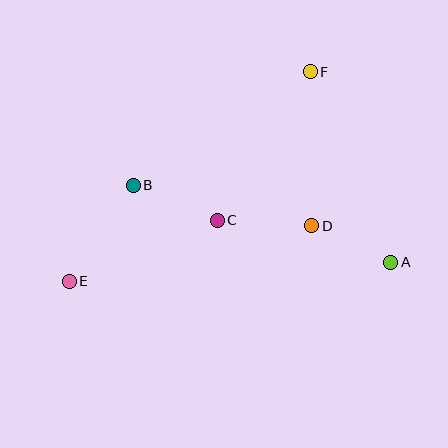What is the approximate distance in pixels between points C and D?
The distance between C and D is approximately 95 pixels.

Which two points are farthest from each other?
Points A and E are farthest from each other.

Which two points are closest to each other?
Points A and D are closest to each other.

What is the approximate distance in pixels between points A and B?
The distance between A and B is approximately 269 pixels.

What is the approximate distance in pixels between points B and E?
The distance between B and E is approximately 116 pixels.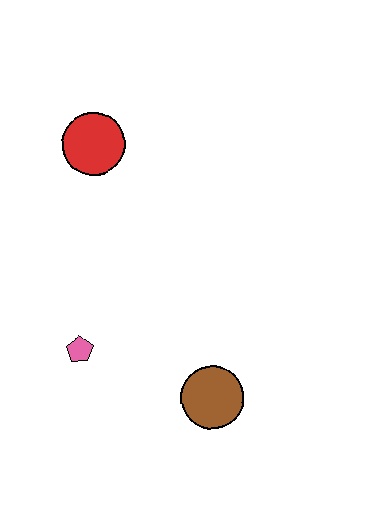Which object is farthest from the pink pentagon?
The red circle is farthest from the pink pentagon.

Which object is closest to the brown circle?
The pink pentagon is closest to the brown circle.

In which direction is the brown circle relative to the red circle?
The brown circle is below the red circle.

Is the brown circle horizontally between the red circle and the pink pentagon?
No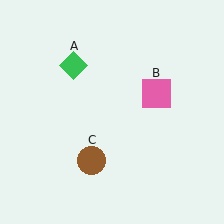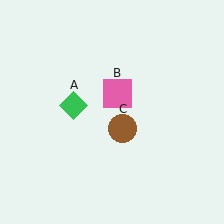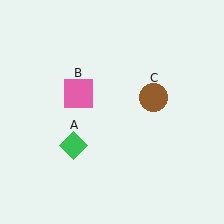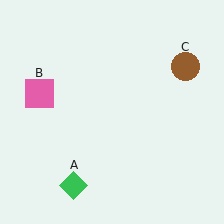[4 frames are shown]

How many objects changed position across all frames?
3 objects changed position: green diamond (object A), pink square (object B), brown circle (object C).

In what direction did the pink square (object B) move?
The pink square (object B) moved left.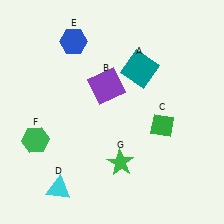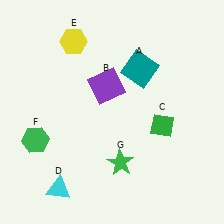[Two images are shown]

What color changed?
The hexagon (E) changed from blue in Image 1 to yellow in Image 2.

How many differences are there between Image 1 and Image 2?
There is 1 difference between the two images.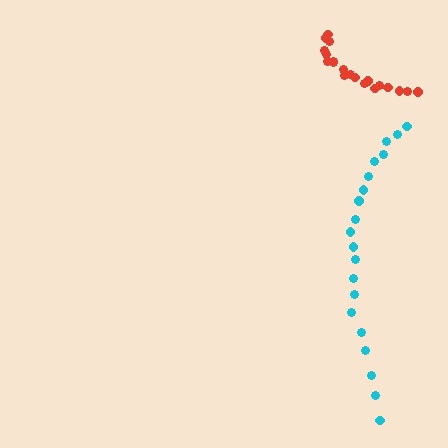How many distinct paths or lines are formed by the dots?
There are 2 distinct paths.